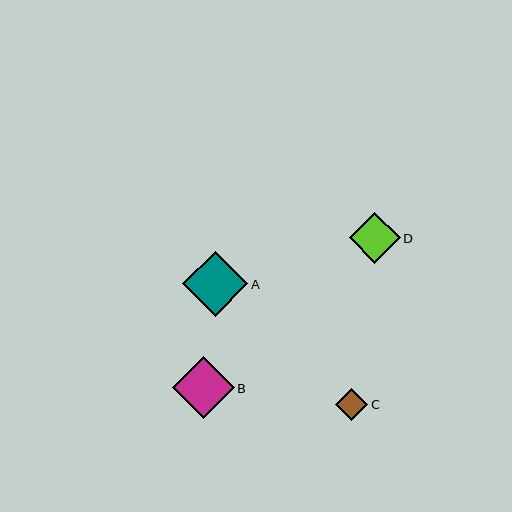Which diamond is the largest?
Diamond A is the largest with a size of approximately 65 pixels.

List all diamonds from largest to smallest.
From largest to smallest: A, B, D, C.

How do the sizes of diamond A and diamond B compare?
Diamond A and diamond B are approximately the same size.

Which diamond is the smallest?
Diamond C is the smallest with a size of approximately 33 pixels.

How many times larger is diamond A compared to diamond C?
Diamond A is approximately 2.0 times the size of diamond C.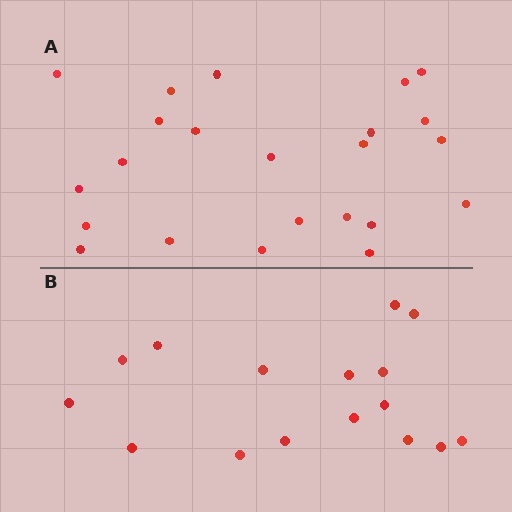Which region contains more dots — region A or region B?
Region A (the top region) has more dots.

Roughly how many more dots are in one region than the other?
Region A has roughly 8 or so more dots than region B.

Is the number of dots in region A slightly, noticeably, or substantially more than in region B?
Region A has noticeably more, but not dramatically so. The ratio is roughly 1.4 to 1.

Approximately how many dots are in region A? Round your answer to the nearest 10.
About 20 dots. (The exact count is 23, which rounds to 20.)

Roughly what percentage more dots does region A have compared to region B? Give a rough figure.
About 45% more.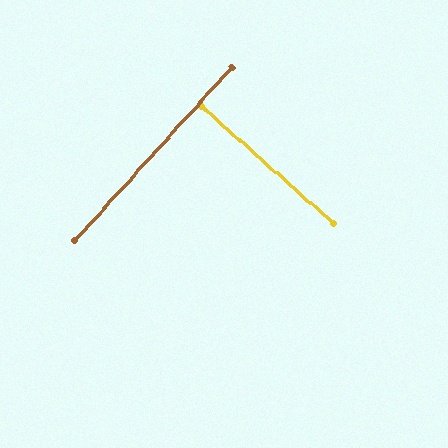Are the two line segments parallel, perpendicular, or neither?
Perpendicular — they meet at approximately 89°.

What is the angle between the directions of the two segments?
Approximately 89 degrees.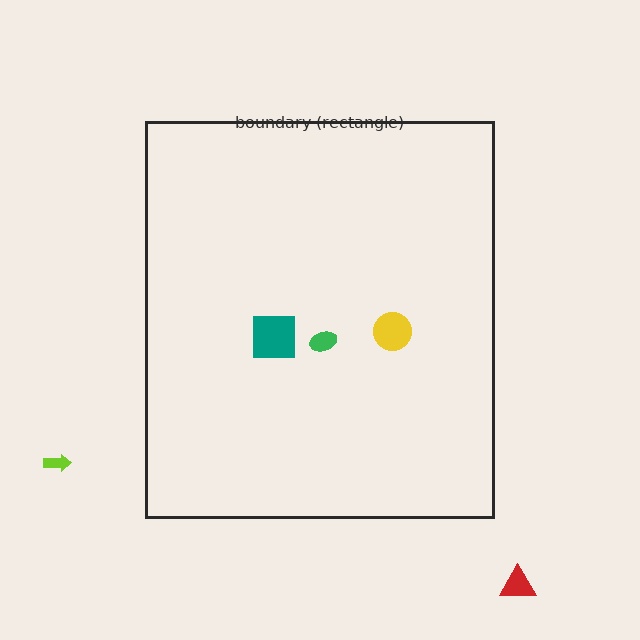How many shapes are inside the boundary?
3 inside, 2 outside.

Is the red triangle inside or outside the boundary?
Outside.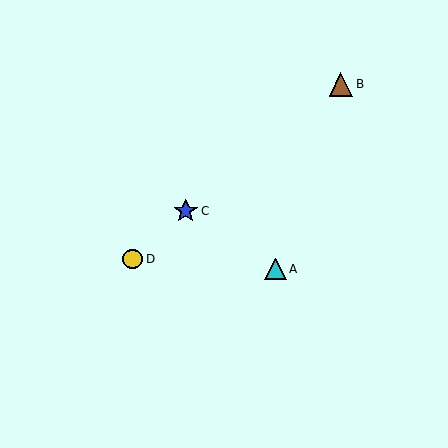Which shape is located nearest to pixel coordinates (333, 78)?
The brown triangle (labeled B) at (341, 84) is nearest to that location.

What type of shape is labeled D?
Shape D is a yellow circle.